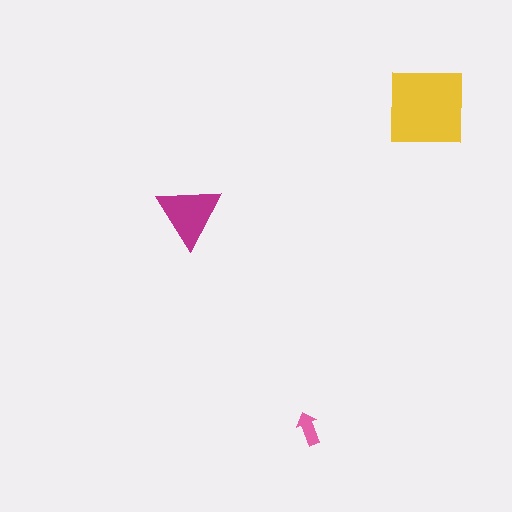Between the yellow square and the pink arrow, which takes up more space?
The yellow square.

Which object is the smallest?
The pink arrow.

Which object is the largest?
The yellow square.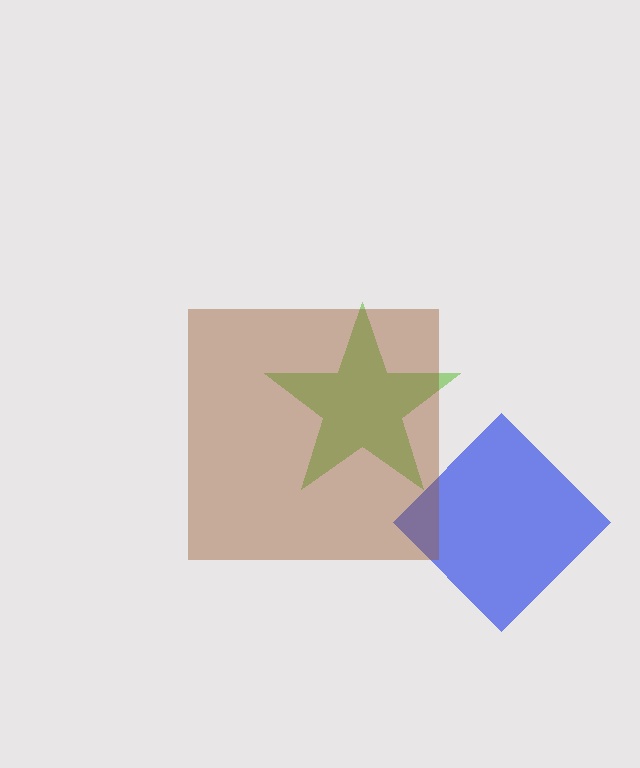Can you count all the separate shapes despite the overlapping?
Yes, there are 3 separate shapes.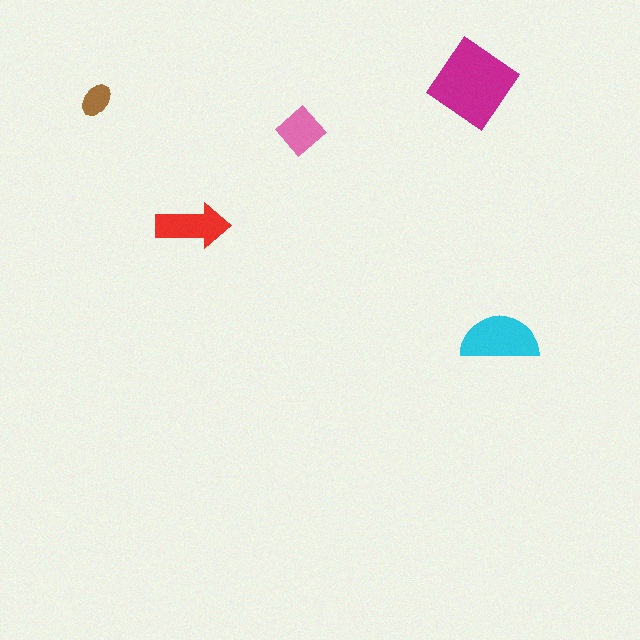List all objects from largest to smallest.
The magenta diamond, the cyan semicircle, the red arrow, the pink diamond, the brown ellipse.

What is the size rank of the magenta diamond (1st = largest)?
1st.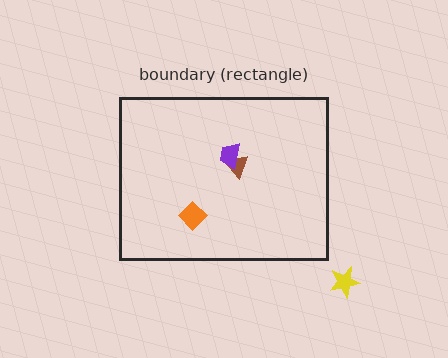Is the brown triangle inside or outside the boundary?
Inside.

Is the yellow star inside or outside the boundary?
Outside.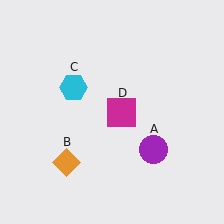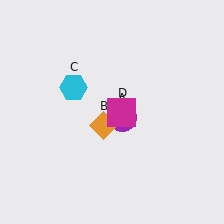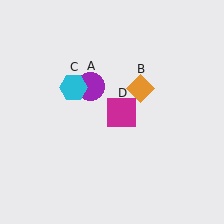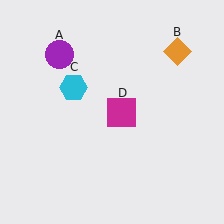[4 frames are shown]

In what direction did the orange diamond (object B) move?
The orange diamond (object B) moved up and to the right.